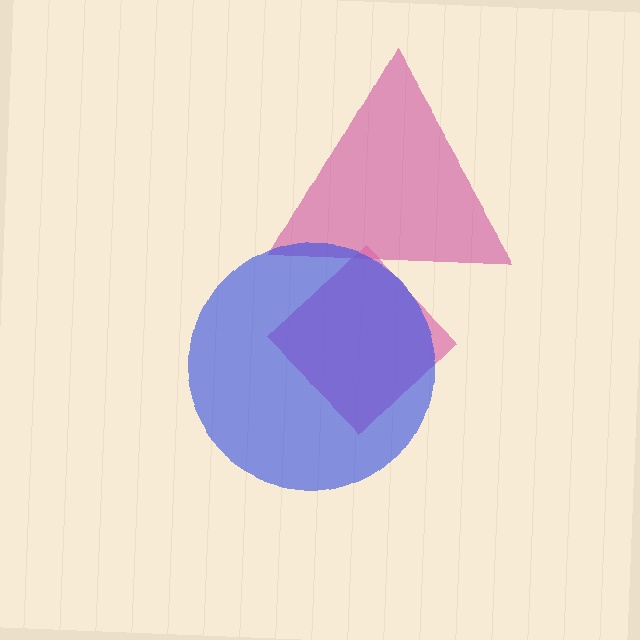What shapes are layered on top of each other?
The layered shapes are: a magenta triangle, a pink diamond, a blue circle.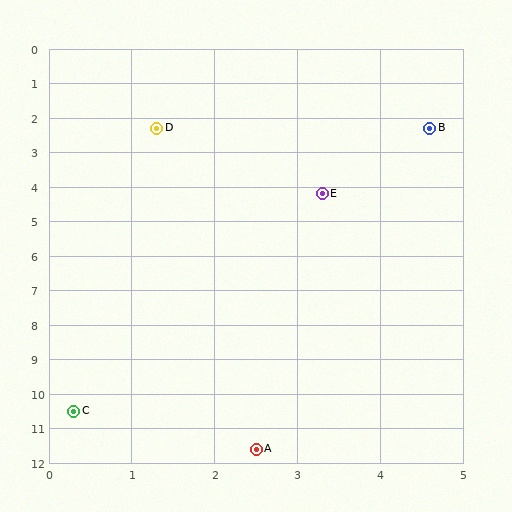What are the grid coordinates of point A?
Point A is at approximately (2.5, 11.6).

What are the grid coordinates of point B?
Point B is at approximately (4.6, 2.3).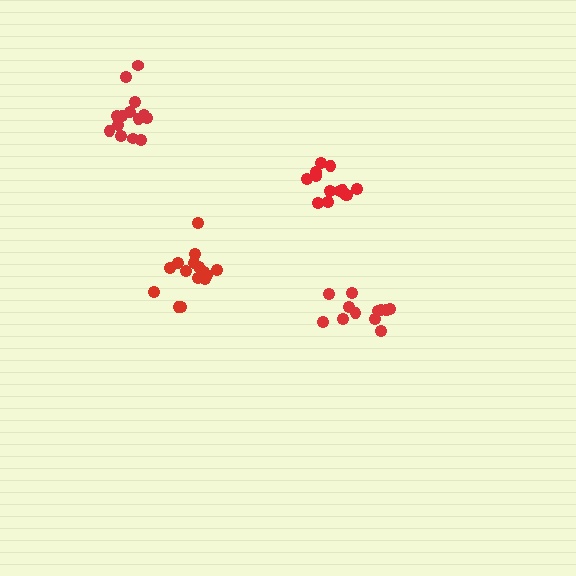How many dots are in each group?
Group 1: 14 dots, Group 2: 15 dots, Group 3: 12 dots, Group 4: 15 dots (56 total).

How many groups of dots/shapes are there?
There are 4 groups.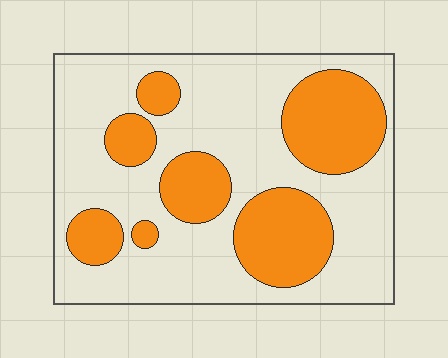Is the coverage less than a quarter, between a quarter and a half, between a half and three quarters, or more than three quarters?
Between a quarter and a half.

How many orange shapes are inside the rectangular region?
7.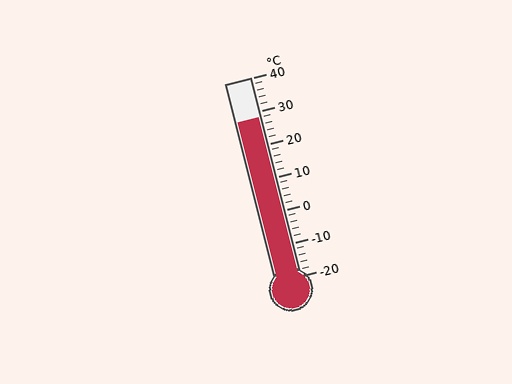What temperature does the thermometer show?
The thermometer shows approximately 28°C.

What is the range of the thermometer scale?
The thermometer scale ranges from -20°C to 40°C.